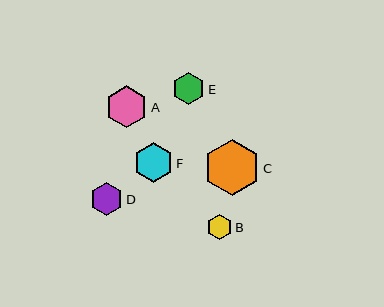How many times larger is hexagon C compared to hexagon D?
Hexagon C is approximately 1.7 times the size of hexagon D.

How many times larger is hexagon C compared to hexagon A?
Hexagon C is approximately 1.3 times the size of hexagon A.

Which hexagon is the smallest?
Hexagon B is the smallest with a size of approximately 25 pixels.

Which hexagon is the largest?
Hexagon C is the largest with a size of approximately 56 pixels.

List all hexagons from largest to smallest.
From largest to smallest: C, A, F, E, D, B.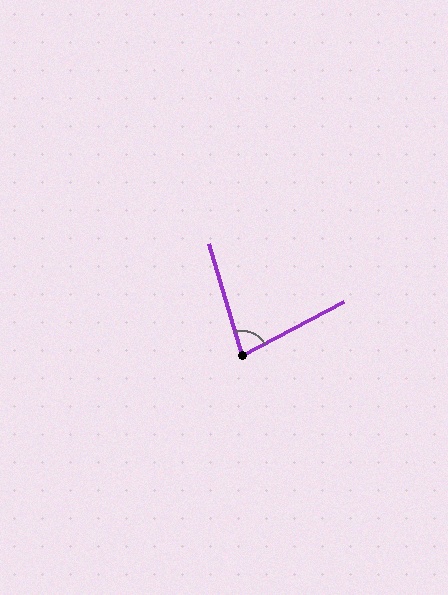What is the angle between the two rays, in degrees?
Approximately 79 degrees.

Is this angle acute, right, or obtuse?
It is acute.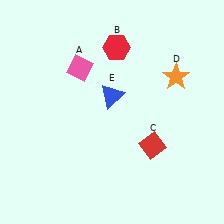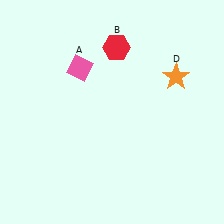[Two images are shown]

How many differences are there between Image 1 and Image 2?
There are 2 differences between the two images.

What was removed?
The red diamond (C), the blue triangle (E) were removed in Image 2.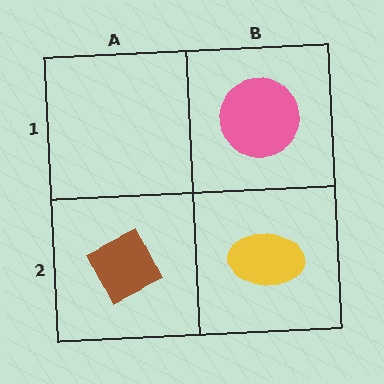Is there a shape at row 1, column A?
No, that cell is empty.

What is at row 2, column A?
A brown diamond.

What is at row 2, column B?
A yellow ellipse.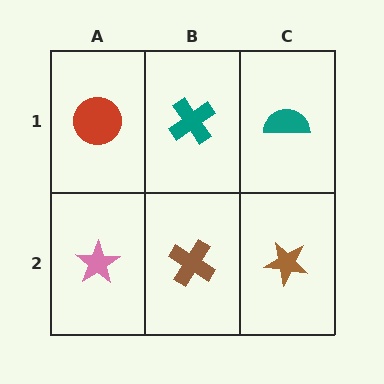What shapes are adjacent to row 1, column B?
A brown cross (row 2, column B), a red circle (row 1, column A), a teal semicircle (row 1, column C).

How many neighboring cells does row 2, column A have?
2.